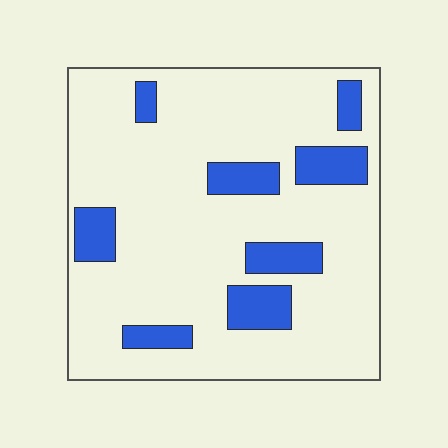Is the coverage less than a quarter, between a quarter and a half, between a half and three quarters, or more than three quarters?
Less than a quarter.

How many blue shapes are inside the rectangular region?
8.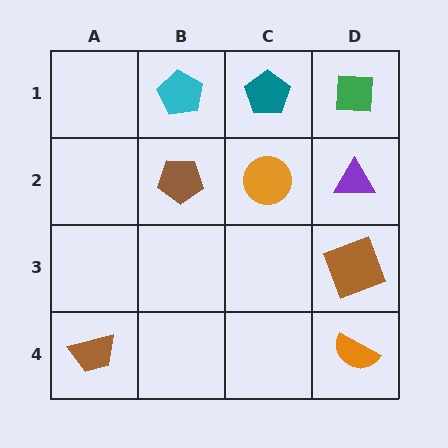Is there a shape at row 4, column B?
No, that cell is empty.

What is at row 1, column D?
A green square.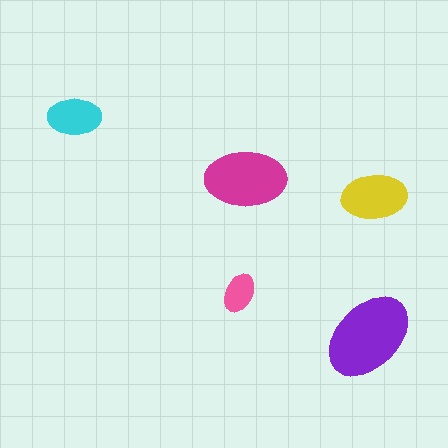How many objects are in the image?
There are 5 objects in the image.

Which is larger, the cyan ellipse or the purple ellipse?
The purple one.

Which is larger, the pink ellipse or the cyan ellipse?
The cyan one.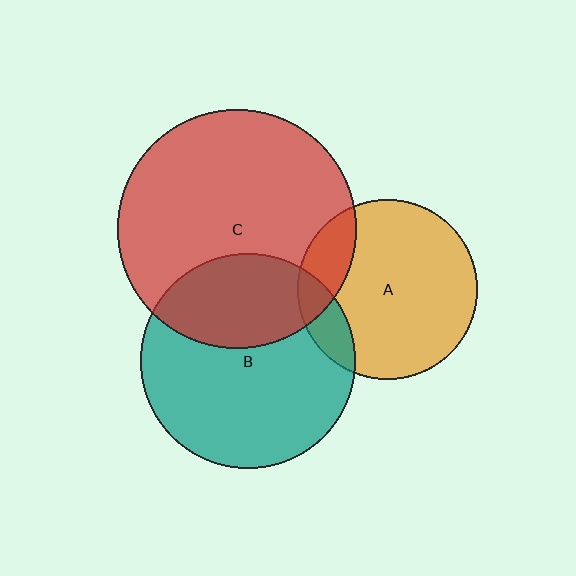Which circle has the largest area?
Circle C (red).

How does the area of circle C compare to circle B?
Approximately 1.2 times.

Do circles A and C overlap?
Yes.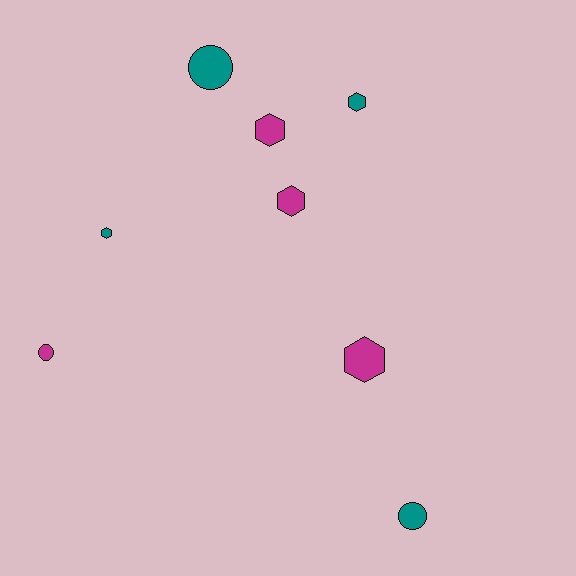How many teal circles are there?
There are 2 teal circles.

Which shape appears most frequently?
Hexagon, with 5 objects.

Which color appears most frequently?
Teal, with 4 objects.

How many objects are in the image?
There are 8 objects.